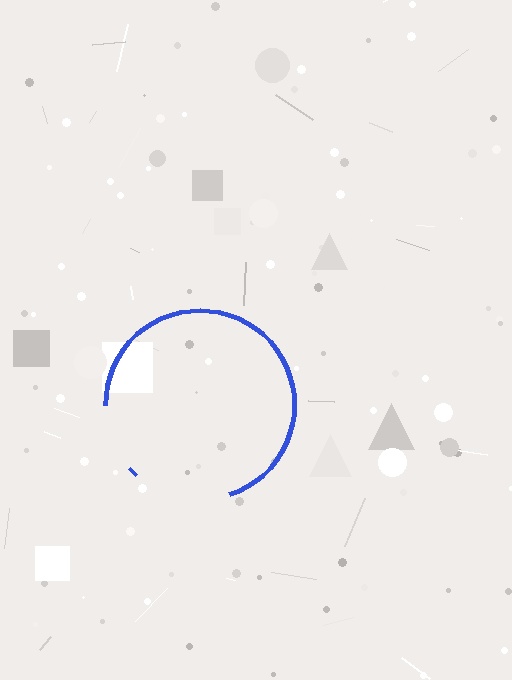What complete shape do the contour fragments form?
The contour fragments form a circle.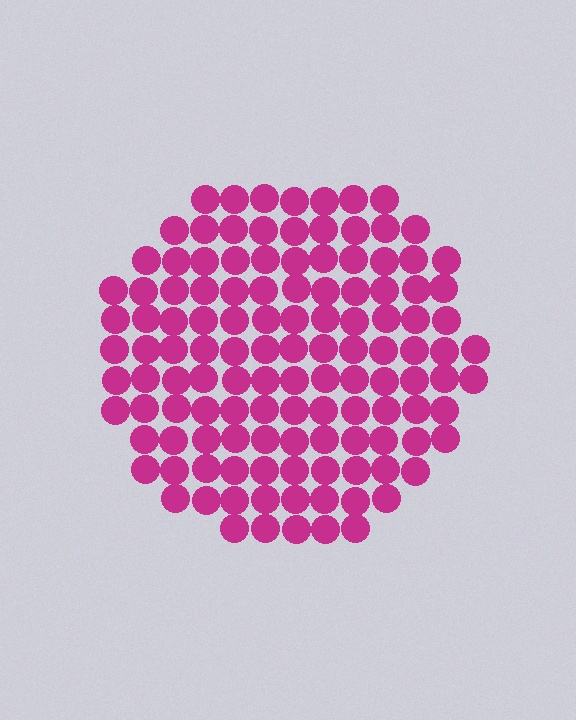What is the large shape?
The large shape is a circle.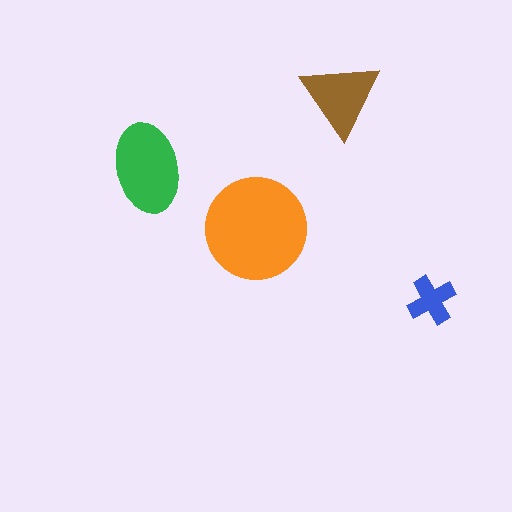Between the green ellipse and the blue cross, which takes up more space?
The green ellipse.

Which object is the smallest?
The blue cross.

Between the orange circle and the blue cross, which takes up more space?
The orange circle.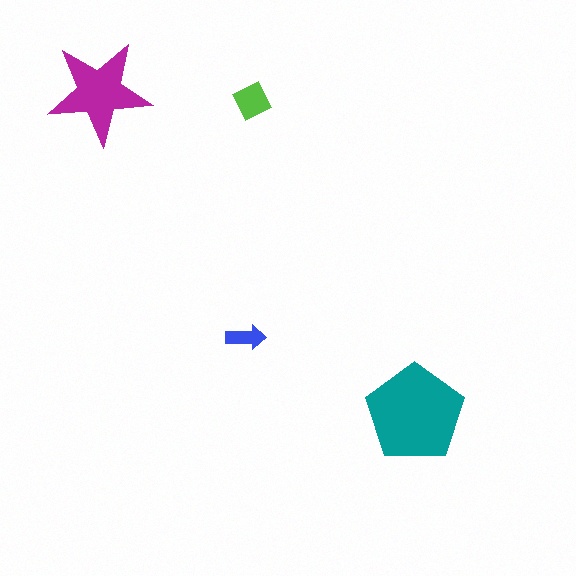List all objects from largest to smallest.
The teal pentagon, the magenta star, the lime square, the blue arrow.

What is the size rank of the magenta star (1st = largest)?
2nd.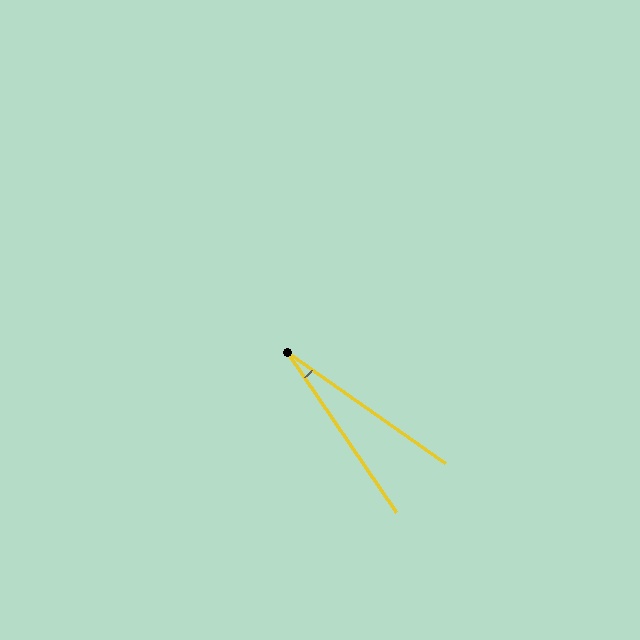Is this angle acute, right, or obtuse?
It is acute.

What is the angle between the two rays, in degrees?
Approximately 20 degrees.